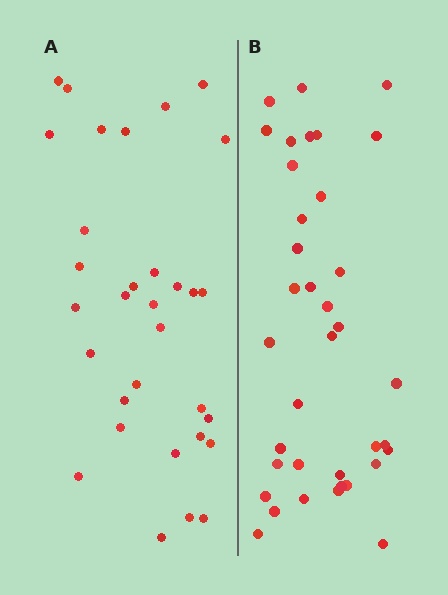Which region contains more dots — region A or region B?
Region B (the right region) has more dots.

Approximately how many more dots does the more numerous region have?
Region B has about 5 more dots than region A.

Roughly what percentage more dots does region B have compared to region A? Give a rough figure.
About 15% more.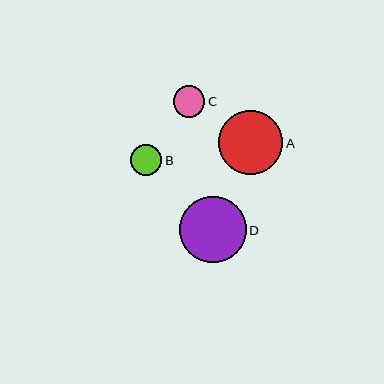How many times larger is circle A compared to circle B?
Circle A is approximately 2.1 times the size of circle B.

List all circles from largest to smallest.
From largest to smallest: D, A, C, B.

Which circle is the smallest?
Circle B is the smallest with a size of approximately 31 pixels.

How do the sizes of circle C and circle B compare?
Circle C and circle B are approximately the same size.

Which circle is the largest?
Circle D is the largest with a size of approximately 67 pixels.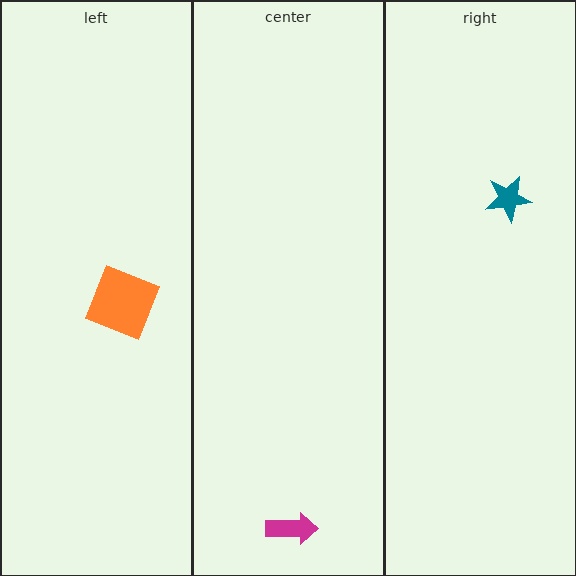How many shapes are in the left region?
1.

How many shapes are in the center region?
1.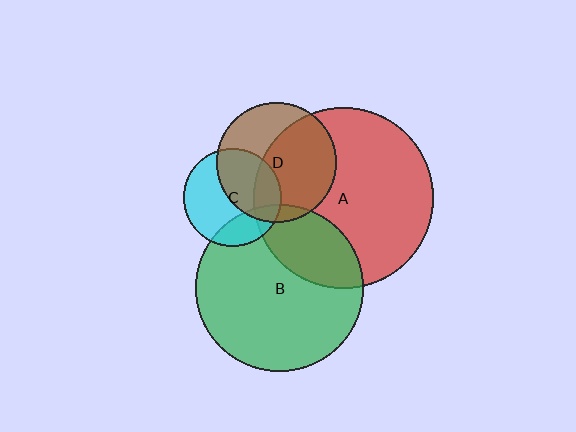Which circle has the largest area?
Circle A (red).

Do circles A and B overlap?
Yes.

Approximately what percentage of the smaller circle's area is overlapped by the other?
Approximately 25%.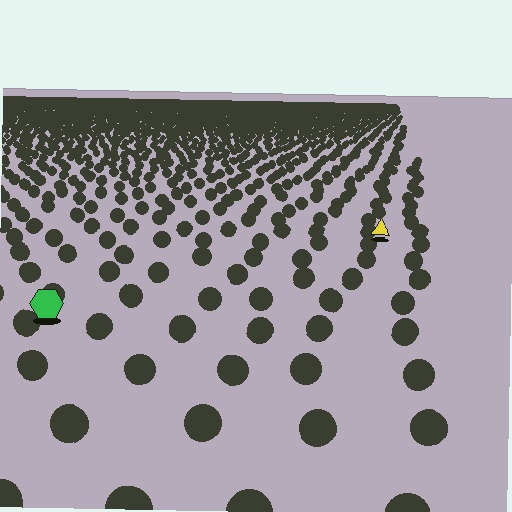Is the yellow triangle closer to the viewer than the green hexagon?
No. The green hexagon is closer — you can tell from the texture gradient: the ground texture is coarser near it.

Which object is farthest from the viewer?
The yellow triangle is farthest from the viewer. It appears smaller and the ground texture around it is denser.